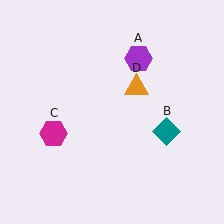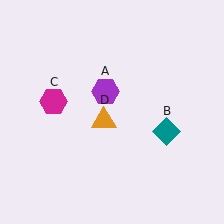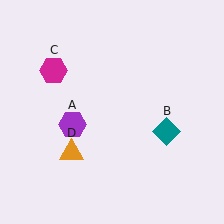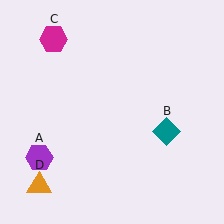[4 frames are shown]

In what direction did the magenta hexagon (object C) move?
The magenta hexagon (object C) moved up.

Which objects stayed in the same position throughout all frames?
Teal diamond (object B) remained stationary.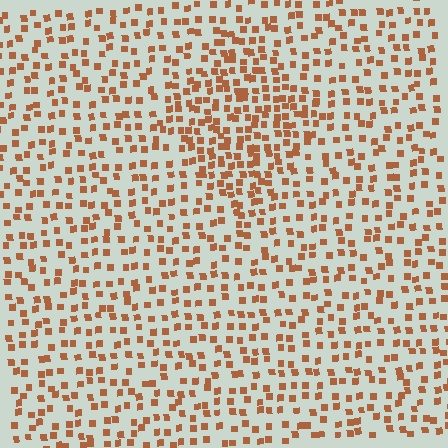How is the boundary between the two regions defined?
The boundary is defined by a change in element density (approximately 1.8x ratio). All elements are the same color, size, and shape.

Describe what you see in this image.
The image contains small brown elements arranged at two different densities. A diamond-shaped region is visible where the elements are more densely packed than the surrounding area.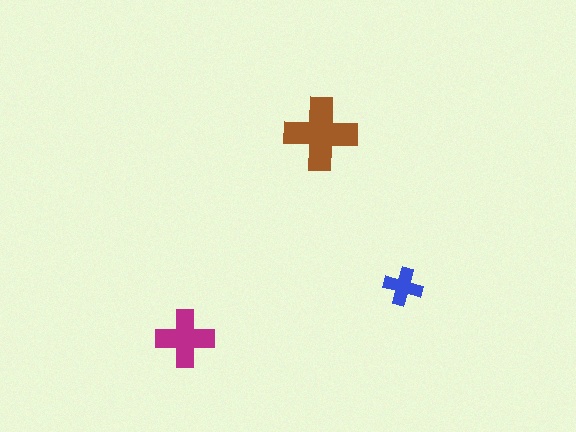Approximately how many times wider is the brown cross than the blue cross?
About 2 times wider.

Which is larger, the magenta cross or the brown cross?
The brown one.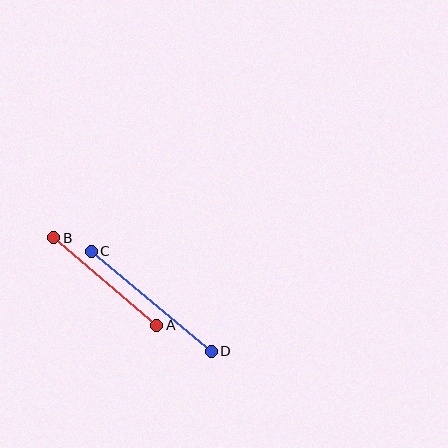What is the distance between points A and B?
The distance is approximately 135 pixels.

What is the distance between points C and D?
The distance is approximately 156 pixels.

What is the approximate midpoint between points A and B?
The midpoint is at approximately (105, 281) pixels.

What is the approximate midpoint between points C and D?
The midpoint is at approximately (151, 301) pixels.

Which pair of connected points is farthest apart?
Points C and D are farthest apart.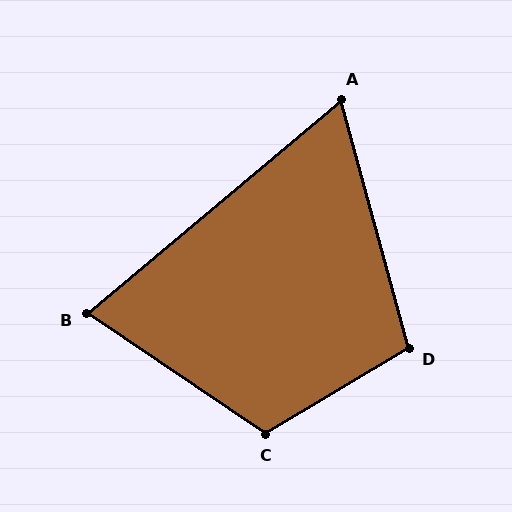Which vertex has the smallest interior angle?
A, at approximately 65 degrees.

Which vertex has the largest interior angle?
C, at approximately 115 degrees.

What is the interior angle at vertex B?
Approximately 74 degrees (acute).